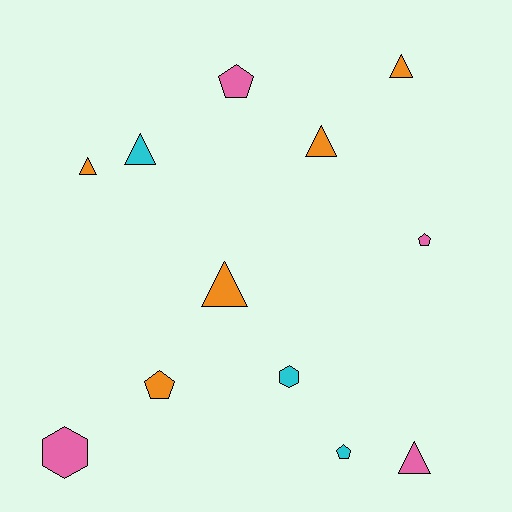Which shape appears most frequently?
Triangle, with 6 objects.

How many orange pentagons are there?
There is 1 orange pentagon.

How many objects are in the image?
There are 12 objects.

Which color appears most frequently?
Orange, with 5 objects.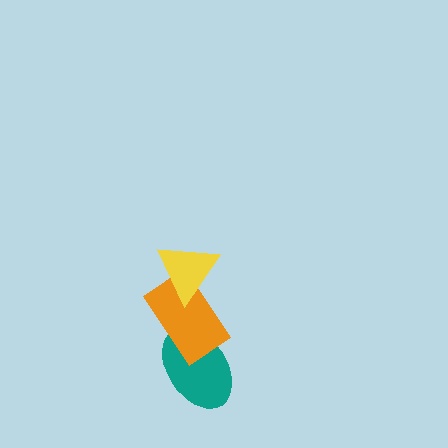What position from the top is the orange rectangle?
The orange rectangle is 2nd from the top.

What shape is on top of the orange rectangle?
The yellow triangle is on top of the orange rectangle.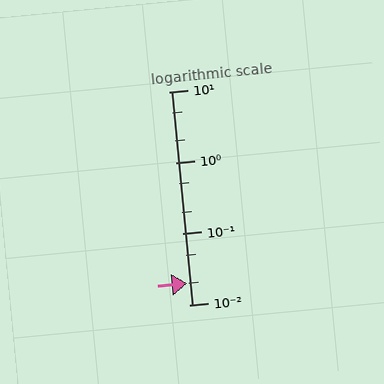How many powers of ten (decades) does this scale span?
The scale spans 3 decades, from 0.01 to 10.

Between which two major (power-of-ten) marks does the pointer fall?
The pointer is between 0.01 and 0.1.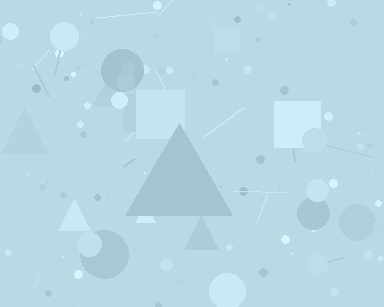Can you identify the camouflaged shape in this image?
The camouflaged shape is a triangle.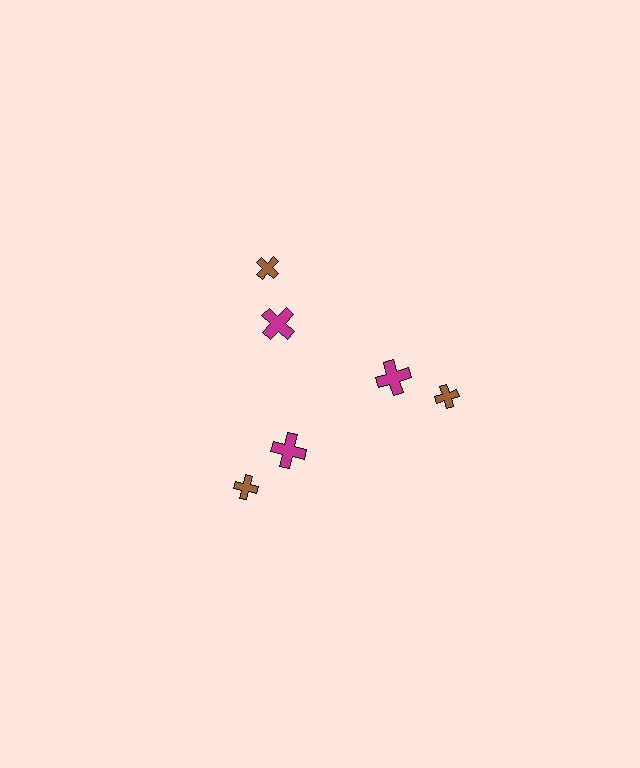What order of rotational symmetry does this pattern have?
This pattern has 3-fold rotational symmetry.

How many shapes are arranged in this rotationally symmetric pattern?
There are 6 shapes, arranged in 3 groups of 2.